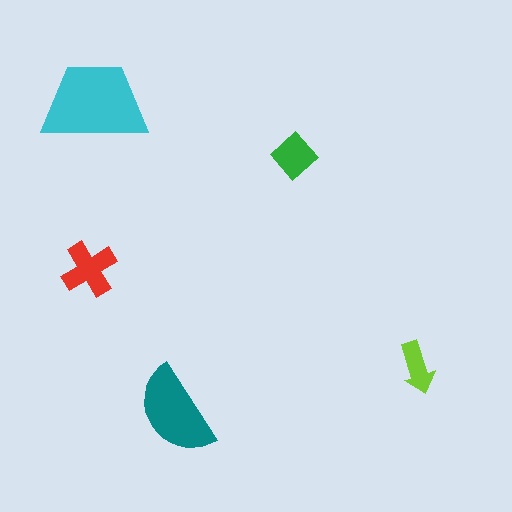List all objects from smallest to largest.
The lime arrow, the green diamond, the red cross, the teal semicircle, the cyan trapezoid.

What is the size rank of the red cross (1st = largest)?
3rd.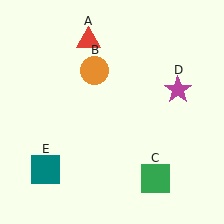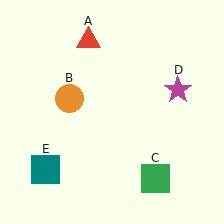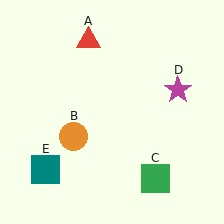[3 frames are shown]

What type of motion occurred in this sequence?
The orange circle (object B) rotated counterclockwise around the center of the scene.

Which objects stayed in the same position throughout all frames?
Red triangle (object A) and green square (object C) and magenta star (object D) and teal square (object E) remained stationary.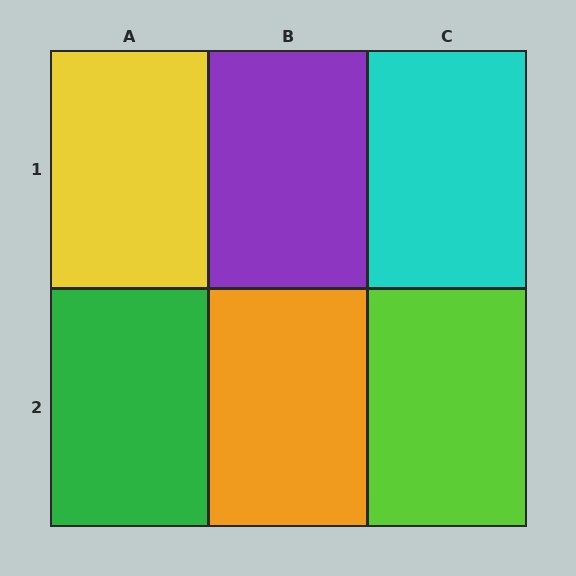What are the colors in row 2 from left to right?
Green, orange, lime.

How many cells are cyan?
1 cell is cyan.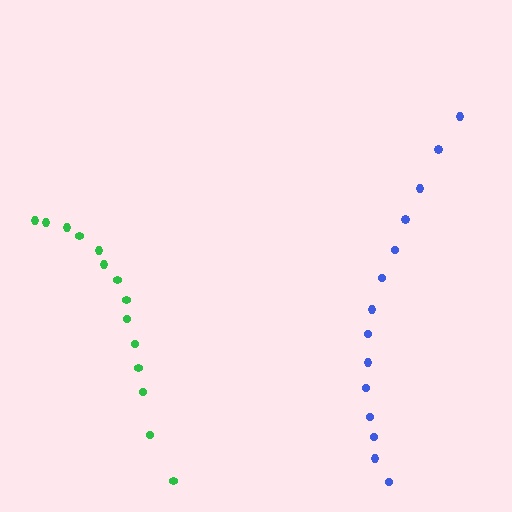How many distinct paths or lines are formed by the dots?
There are 2 distinct paths.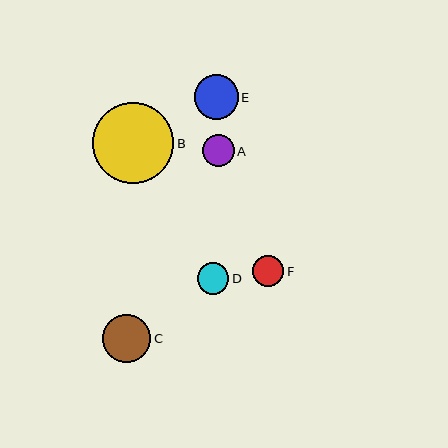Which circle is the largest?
Circle B is the largest with a size of approximately 81 pixels.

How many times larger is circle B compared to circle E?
Circle B is approximately 1.8 times the size of circle E.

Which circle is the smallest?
Circle F is the smallest with a size of approximately 31 pixels.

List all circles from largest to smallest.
From largest to smallest: B, C, E, A, D, F.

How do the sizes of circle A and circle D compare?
Circle A and circle D are approximately the same size.